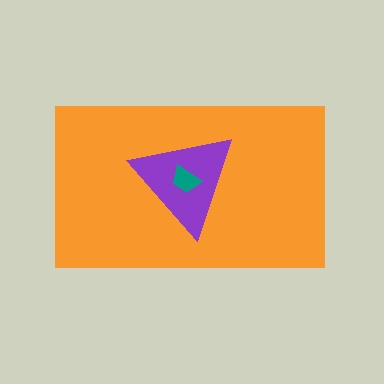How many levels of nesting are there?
3.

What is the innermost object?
The teal trapezoid.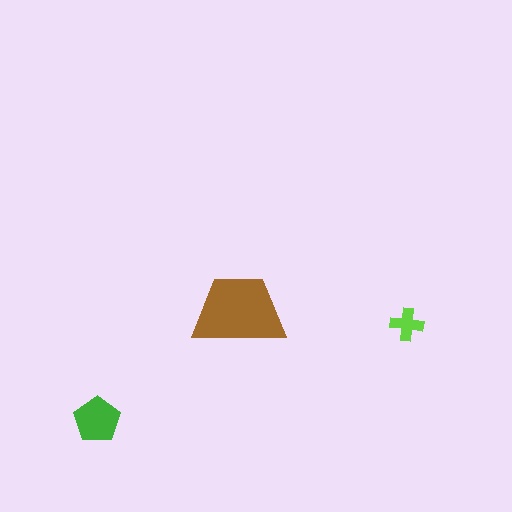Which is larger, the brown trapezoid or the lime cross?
The brown trapezoid.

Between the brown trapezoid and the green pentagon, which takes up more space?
The brown trapezoid.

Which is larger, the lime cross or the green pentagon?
The green pentagon.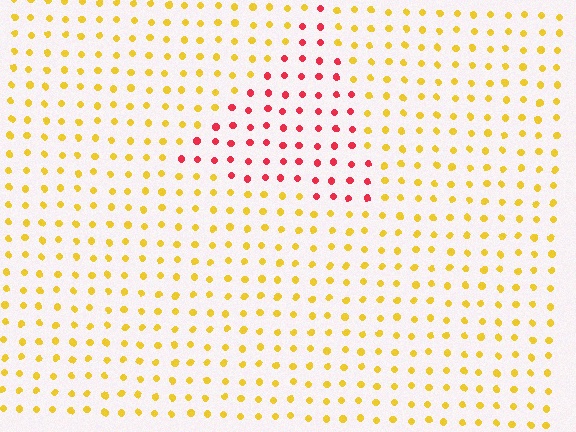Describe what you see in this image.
The image is filled with small yellow elements in a uniform arrangement. A triangle-shaped region is visible where the elements are tinted to a slightly different hue, forming a subtle color boundary.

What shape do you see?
I see a triangle.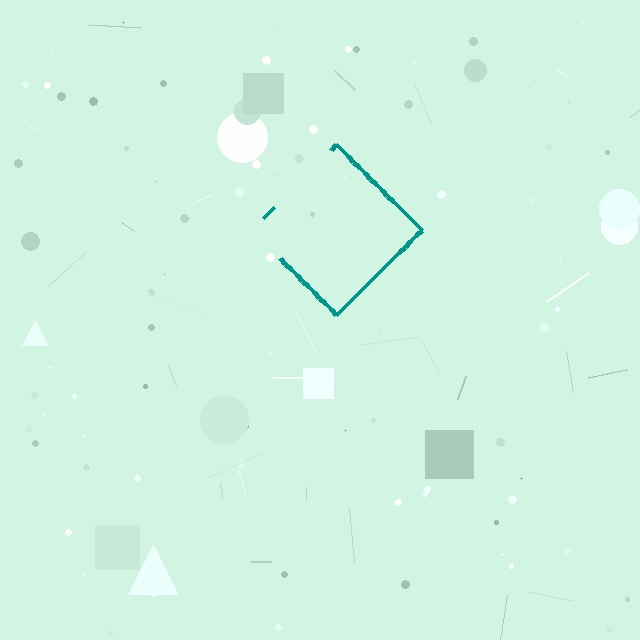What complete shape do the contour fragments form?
The contour fragments form a diamond.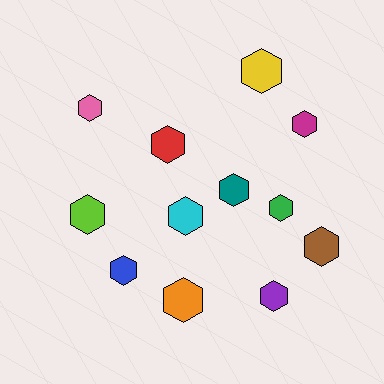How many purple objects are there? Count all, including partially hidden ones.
There is 1 purple object.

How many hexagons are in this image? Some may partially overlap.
There are 12 hexagons.